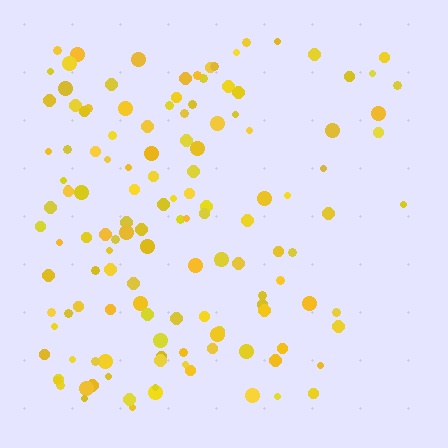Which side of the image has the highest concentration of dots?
The left.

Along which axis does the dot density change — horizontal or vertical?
Horizontal.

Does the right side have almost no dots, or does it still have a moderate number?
Still a moderate number, just noticeably fewer than the left.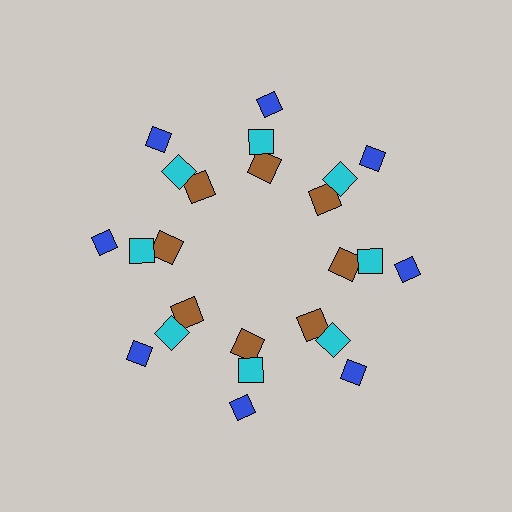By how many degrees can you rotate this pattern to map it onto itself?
The pattern maps onto itself every 45 degrees of rotation.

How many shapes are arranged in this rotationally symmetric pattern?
There are 24 shapes, arranged in 8 groups of 3.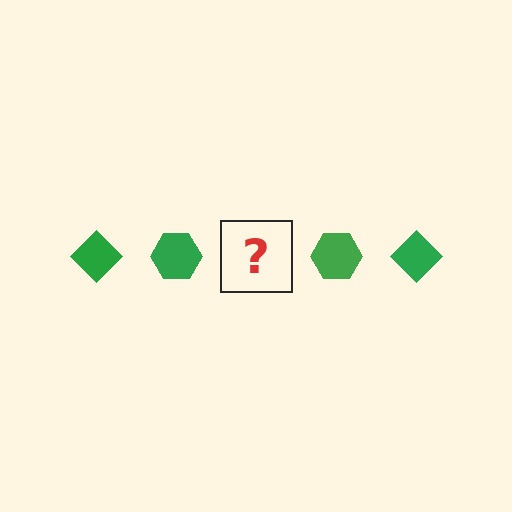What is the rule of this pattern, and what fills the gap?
The rule is that the pattern cycles through diamond, hexagon shapes in green. The gap should be filled with a green diamond.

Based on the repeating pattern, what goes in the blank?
The blank should be a green diamond.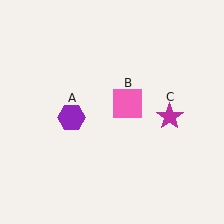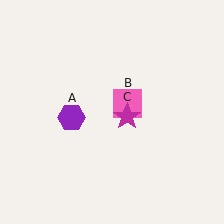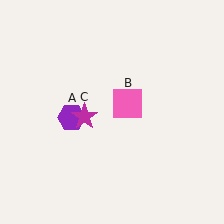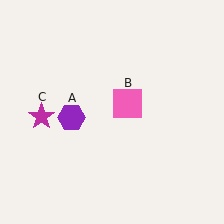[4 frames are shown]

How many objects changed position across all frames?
1 object changed position: magenta star (object C).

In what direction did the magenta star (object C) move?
The magenta star (object C) moved left.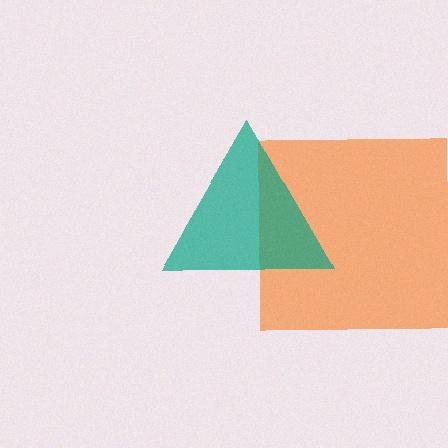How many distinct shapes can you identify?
There are 2 distinct shapes: an orange square, a teal triangle.